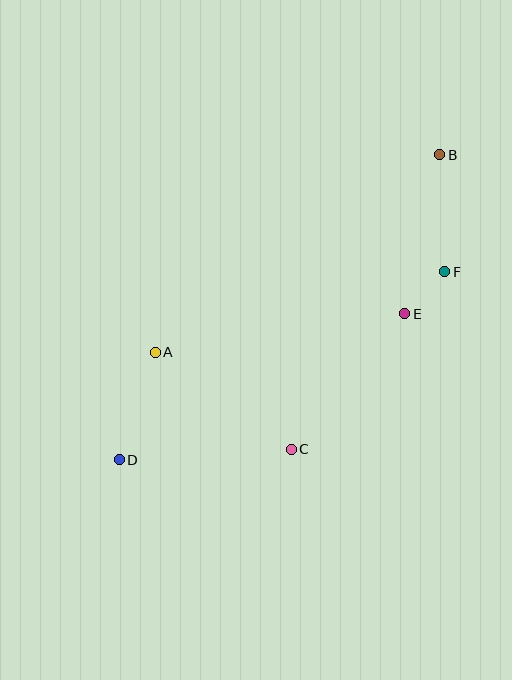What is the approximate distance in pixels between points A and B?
The distance between A and B is approximately 346 pixels.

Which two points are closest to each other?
Points E and F are closest to each other.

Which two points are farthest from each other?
Points B and D are farthest from each other.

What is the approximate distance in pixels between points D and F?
The distance between D and F is approximately 376 pixels.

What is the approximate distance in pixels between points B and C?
The distance between B and C is approximately 330 pixels.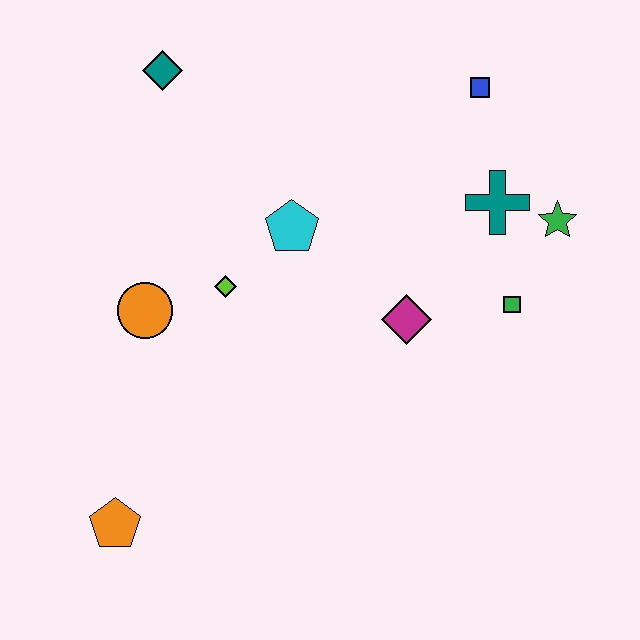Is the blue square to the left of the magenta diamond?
No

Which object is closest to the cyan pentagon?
The lime diamond is closest to the cyan pentagon.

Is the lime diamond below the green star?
Yes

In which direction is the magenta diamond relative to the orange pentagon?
The magenta diamond is to the right of the orange pentagon.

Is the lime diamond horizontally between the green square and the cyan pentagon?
No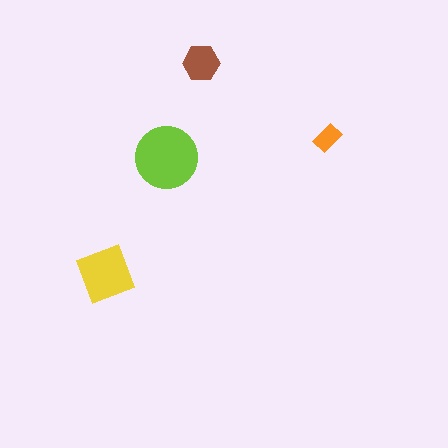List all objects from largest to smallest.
The lime circle, the yellow square, the brown hexagon, the orange rectangle.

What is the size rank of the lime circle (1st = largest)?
1st.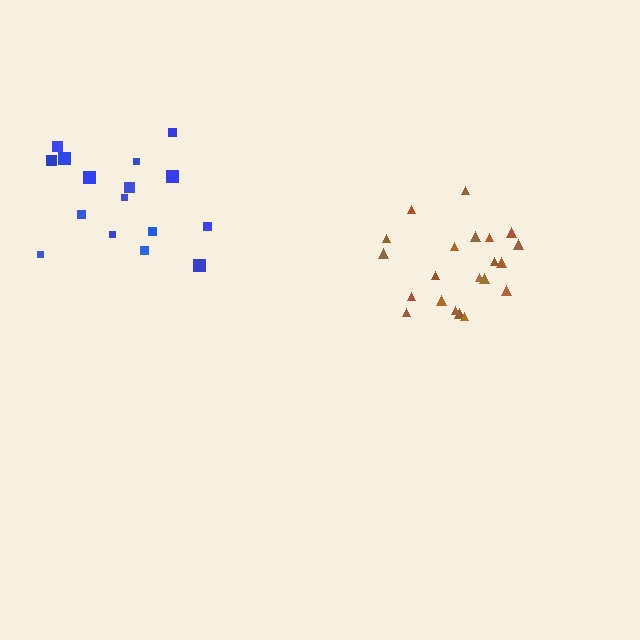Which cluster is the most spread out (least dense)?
Blue.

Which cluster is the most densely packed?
Brown.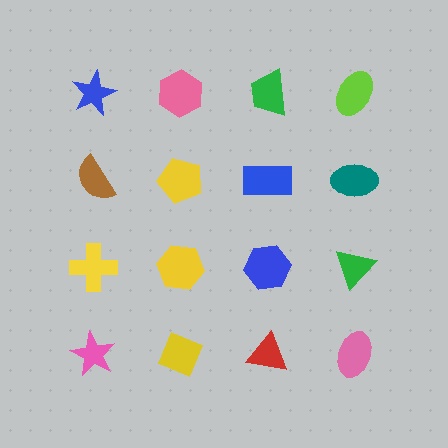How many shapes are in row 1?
4 shapes.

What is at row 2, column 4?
A teal ellipse.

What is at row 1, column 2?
A pink hexagon.